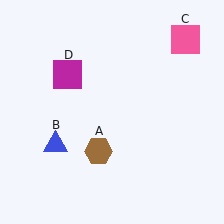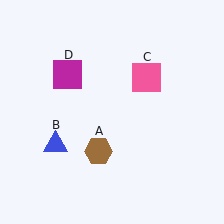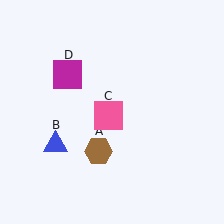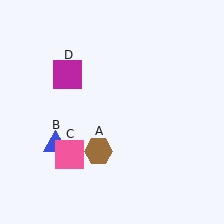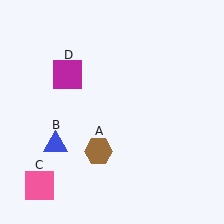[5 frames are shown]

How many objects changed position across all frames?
1 object changed position: pink square (object C).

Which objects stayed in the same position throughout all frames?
Brown hexagon (object A) and blue triangle (object B) and magenta square (object D) remained stationary.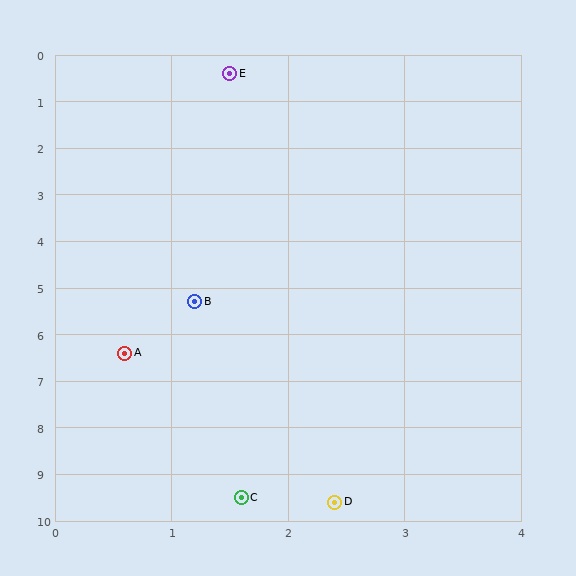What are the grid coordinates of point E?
Point E is at approximately (1.5, 0.4).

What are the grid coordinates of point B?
Point B is at approximately (1.2, 5.3).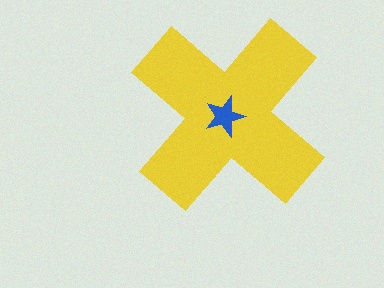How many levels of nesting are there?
2.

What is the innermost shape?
The blue star.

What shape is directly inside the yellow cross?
The blue star.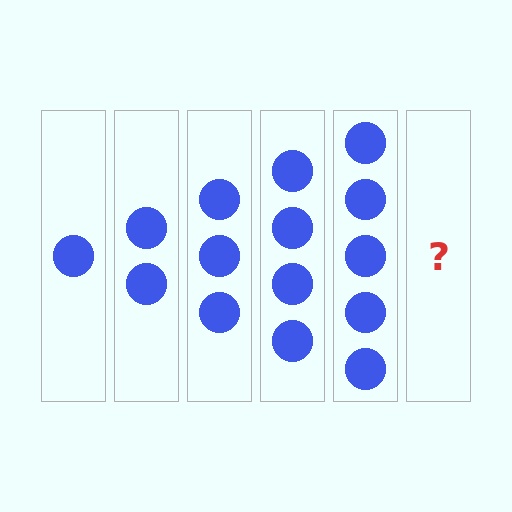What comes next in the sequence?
The next element should be 6 circles.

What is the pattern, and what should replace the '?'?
The pattern is that each step adds one more circle. The '?' should be 6 circles.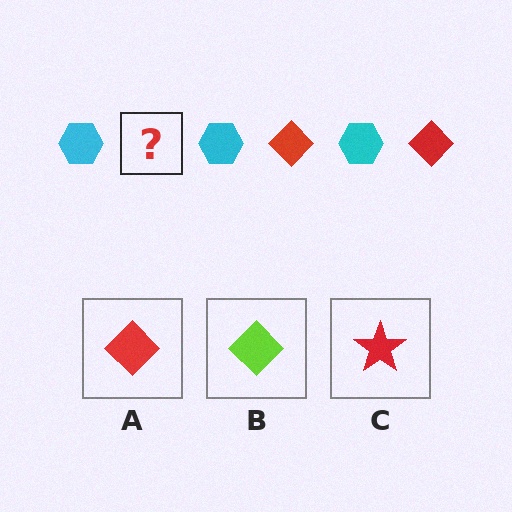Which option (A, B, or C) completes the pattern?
A.